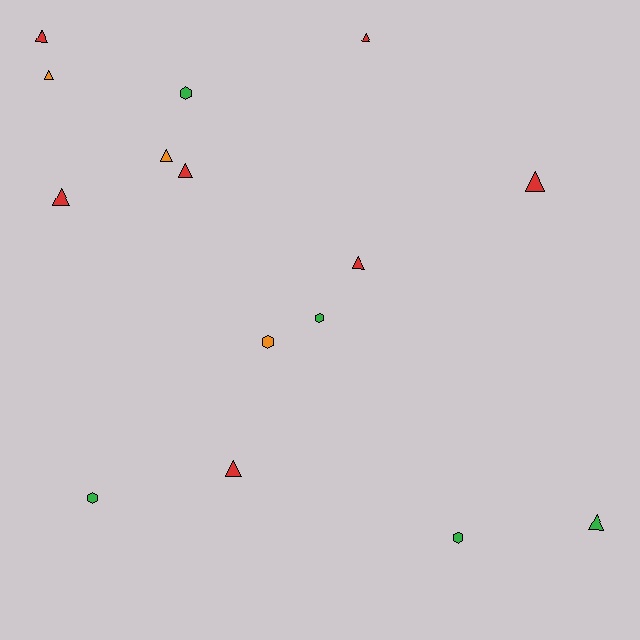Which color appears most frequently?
Red, with 7 objects.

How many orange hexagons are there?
There is 1 orange hexagon.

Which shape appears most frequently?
Triangle, with 10 objects.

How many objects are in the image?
There are 15 objects.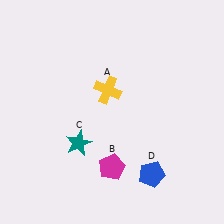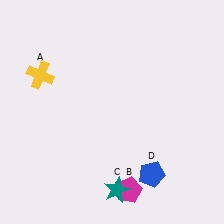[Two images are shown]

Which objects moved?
The objects that moved are: the yellow cross (A), the magenta pentagon (B), the teal star (C).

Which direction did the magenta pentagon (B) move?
The magenta pentagon (B) moved down.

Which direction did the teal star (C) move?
The teal star (C) moved down.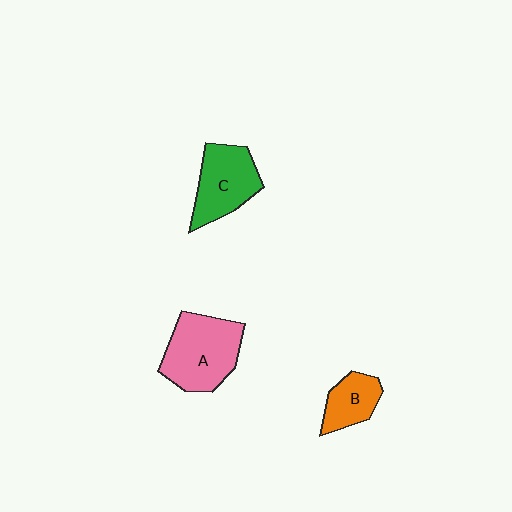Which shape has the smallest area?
Shape B (orange).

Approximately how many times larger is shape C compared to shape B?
Approximately 1.6 times.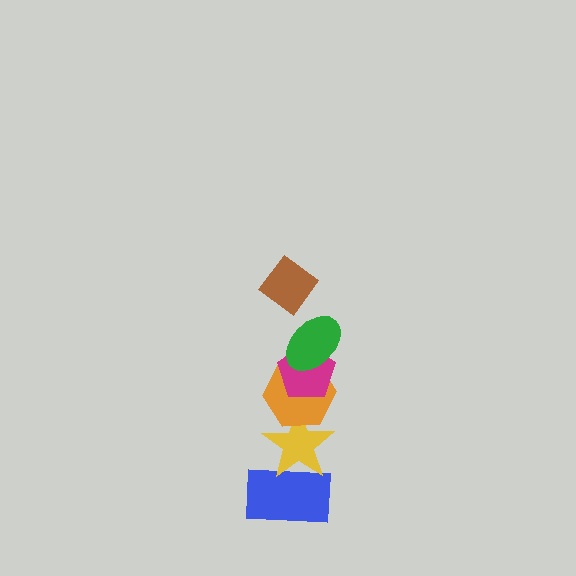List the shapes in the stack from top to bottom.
From top to bottom: the brown diamond, the green ellipse, the magenta pentagon, the orange hexagon, the yellow star, the blue rectangle.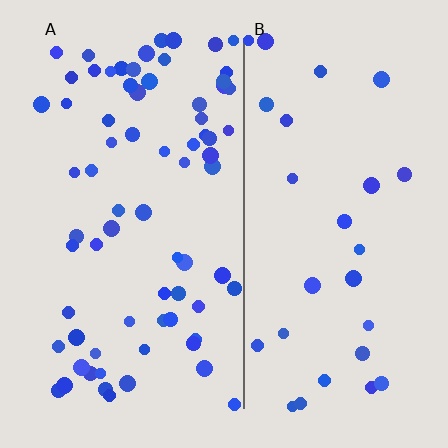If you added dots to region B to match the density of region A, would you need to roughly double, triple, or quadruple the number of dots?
Approximately double.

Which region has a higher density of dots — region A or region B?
A (the left).